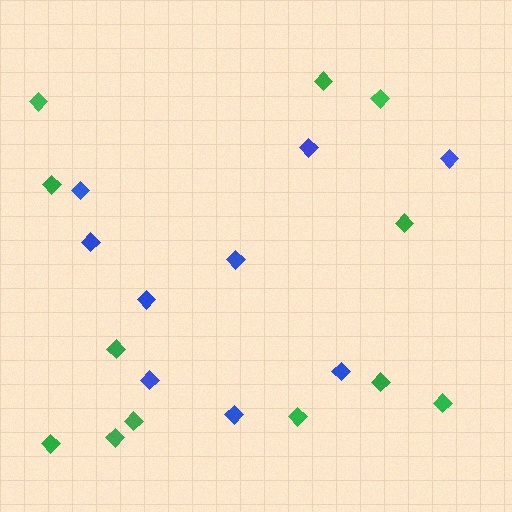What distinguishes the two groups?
There are 2 groups: one group of blue diamonds (9) and one group of green diamonds (12).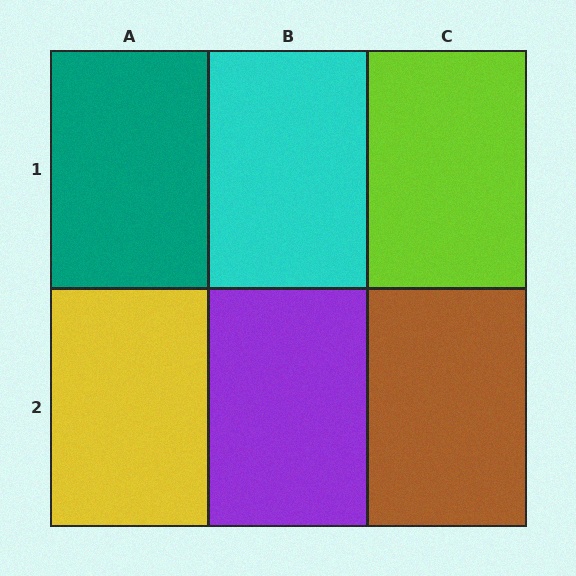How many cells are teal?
1 cell is teal.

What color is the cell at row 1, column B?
Cyan.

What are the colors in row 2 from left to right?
Yellow, purple, brown.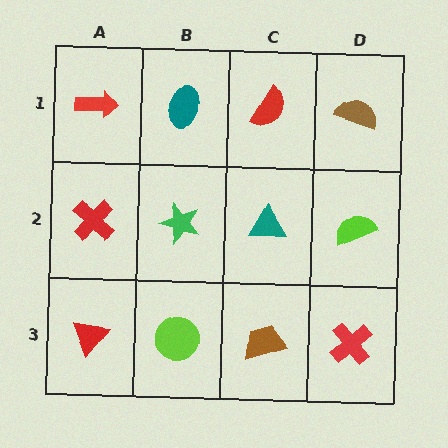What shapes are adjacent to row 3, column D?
A lime semicircle (row 2, column D), a brown trapezoid (row 3, column C).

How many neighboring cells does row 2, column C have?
4.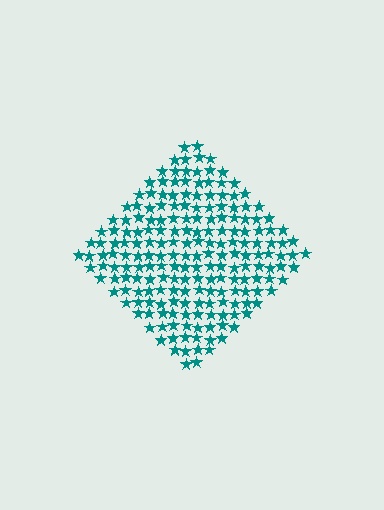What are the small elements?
The small elements are stars.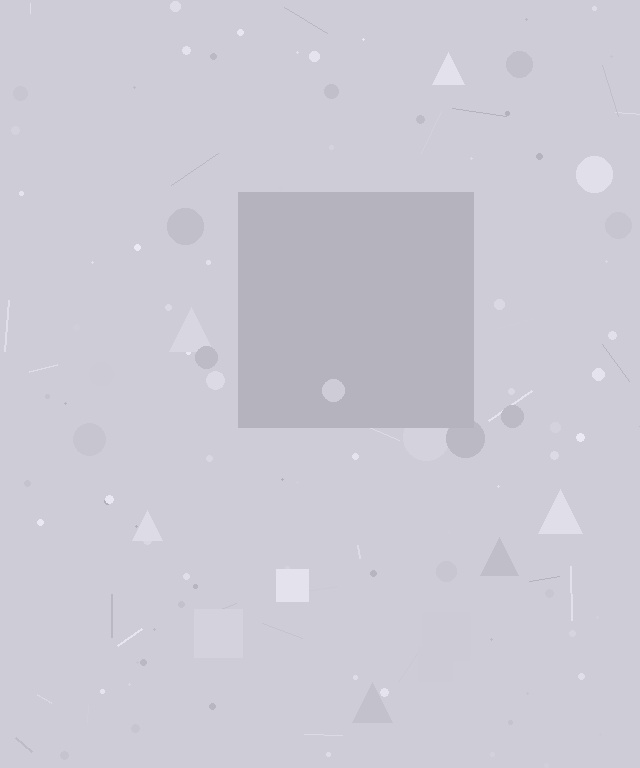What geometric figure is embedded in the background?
A square is embedded in the background.